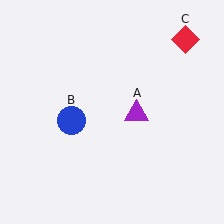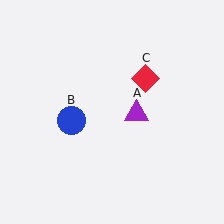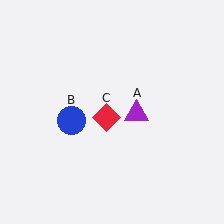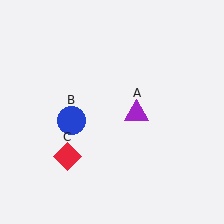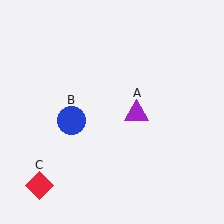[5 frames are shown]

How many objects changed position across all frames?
1 object changed position: red diamond (object C).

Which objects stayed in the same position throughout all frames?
Purple triangle (object A) and blue circle (object B) remained stationary.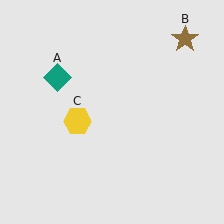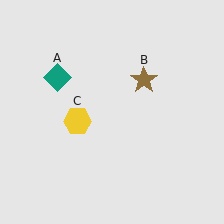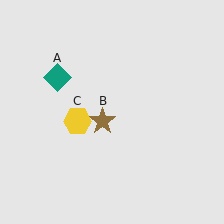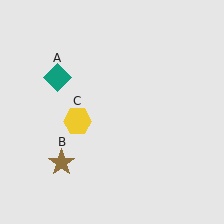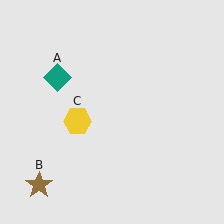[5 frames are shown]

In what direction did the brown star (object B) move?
The brown star (object B) moved down and to the left.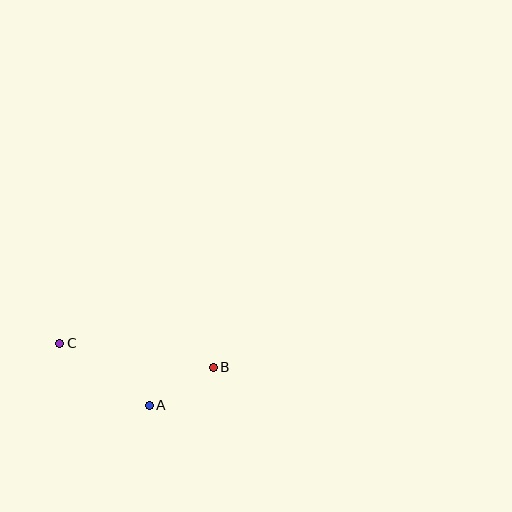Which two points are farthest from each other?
Points B and C are farthest from each other.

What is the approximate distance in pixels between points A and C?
The distance between A and C is approximately 109 pixels.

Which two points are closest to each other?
Points A and B are closest to each other.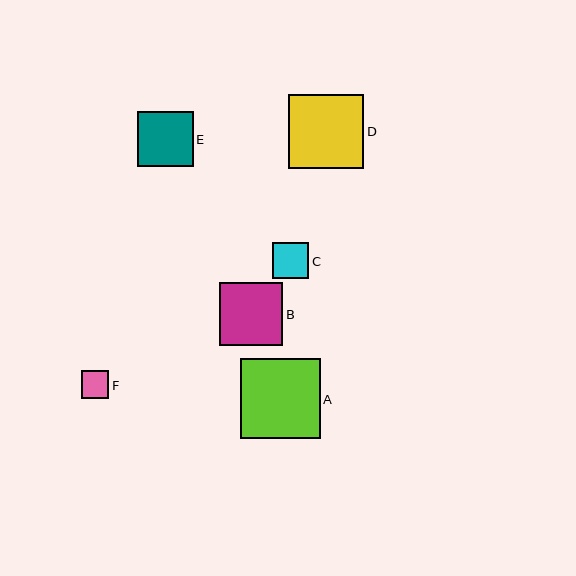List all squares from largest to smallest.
From largest to smallest: A, D, B, E, C, F.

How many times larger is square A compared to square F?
Square A is approximately 2.9 times the size of square F.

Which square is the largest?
Square A is the largest with a size of approximately 80 pixels.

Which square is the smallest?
Square F is the smallest with a size of approximately 28 pixels.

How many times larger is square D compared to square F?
Square D is approximately 2.7 times the size of square F.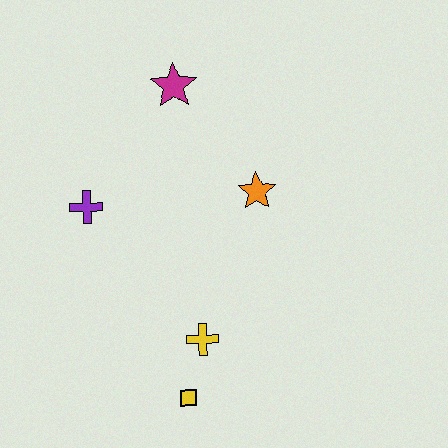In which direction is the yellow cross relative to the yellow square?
The yellow cross is above the yellow square.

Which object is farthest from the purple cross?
The yellow square is farthest from the purple cross.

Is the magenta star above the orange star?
Yes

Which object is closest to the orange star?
The magenta star is closest to the orange star.